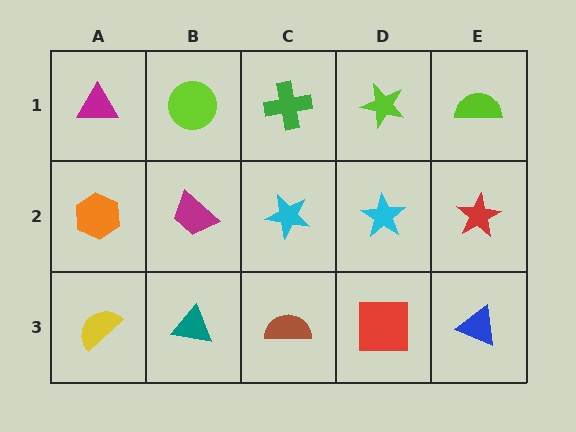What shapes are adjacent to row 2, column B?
A lime circle (row 1, column B), a teal triangle (row 3, column B), an orange hexagon (row 2, column A), a cyan star (row 2, column C).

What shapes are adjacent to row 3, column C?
A cyan star (row 2, column C), a teal triangle (row 3, column B), a red square (row 3, column D).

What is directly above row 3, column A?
An orange hexagon.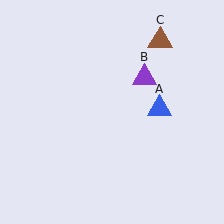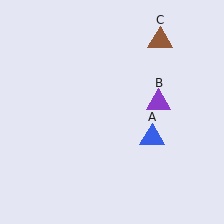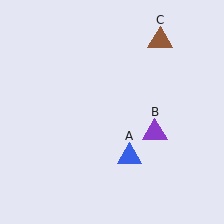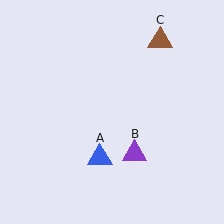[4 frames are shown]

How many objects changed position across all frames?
2 objects changed position: blue triangle (object A), purple triangle (object B).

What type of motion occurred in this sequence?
The blue triangle (object A), purple triangle (object B) rotated clockwise around the center of the scene.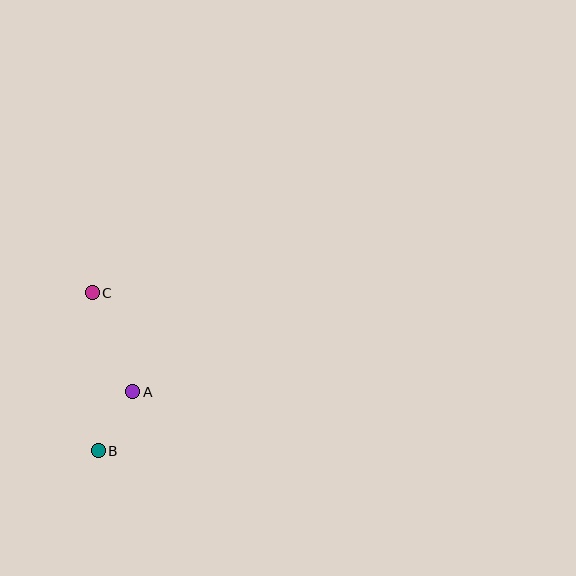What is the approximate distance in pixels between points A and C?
The distance between A and C is approximately 107 pixels.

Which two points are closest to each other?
Points A and B are closest to each other.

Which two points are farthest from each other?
Points B and C are farthest from each other.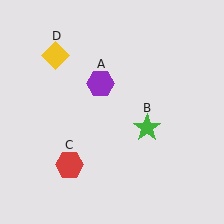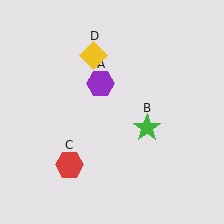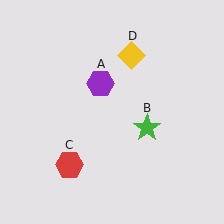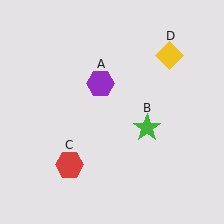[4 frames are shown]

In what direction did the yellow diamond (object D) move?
The yellow diamond (object D) moved right.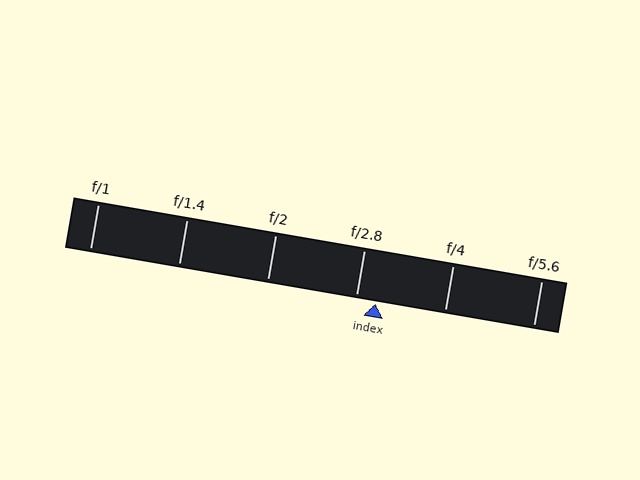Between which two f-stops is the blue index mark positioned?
The index mark is between f/2.8 and f/4.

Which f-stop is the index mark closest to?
The index mark is closest to f/2.8.